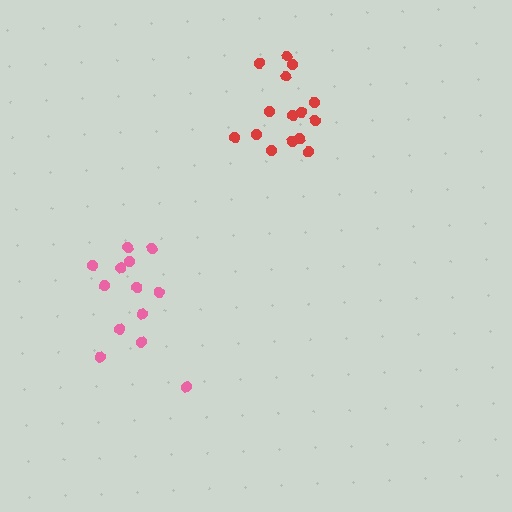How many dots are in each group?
Group 1: 13 dots, Group 2: 15 dots (28 total).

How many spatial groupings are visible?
There are 2 spatial groupings.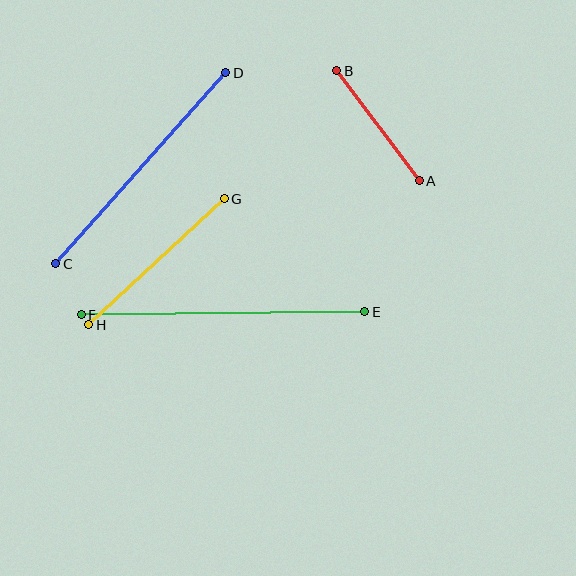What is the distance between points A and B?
The distance is approximately 138 pixels.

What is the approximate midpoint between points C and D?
The midpoint is at approximately (141, 168) pixels.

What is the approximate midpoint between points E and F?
The midpoint is at approximately (223, 313) pixels.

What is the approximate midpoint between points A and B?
The midpoint is at approximately (378, 126) pixels.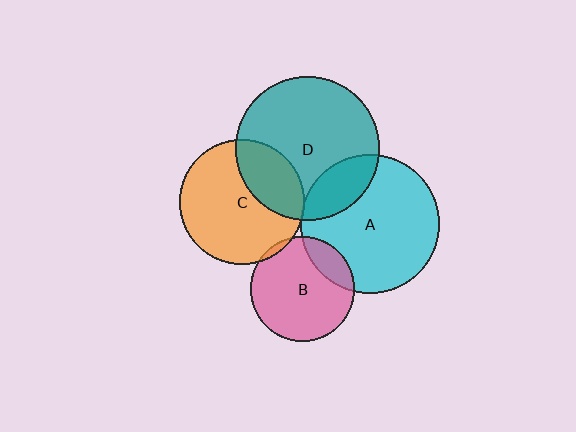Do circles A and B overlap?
Yes.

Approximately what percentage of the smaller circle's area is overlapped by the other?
Approximately 15%.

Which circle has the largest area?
Circle D (teal).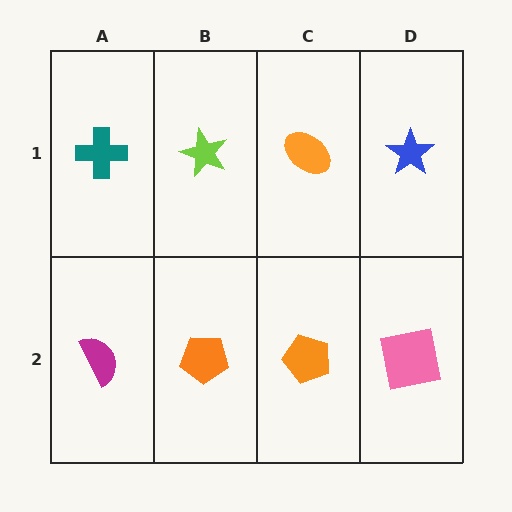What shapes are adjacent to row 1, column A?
A magenta semicircle (row 2, column A), a lime star (row 1, column B).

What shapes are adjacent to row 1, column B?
An orange pentagon (row 2, column B), a teal cross (row 1, column A), an orange ellipse (row 1, column C).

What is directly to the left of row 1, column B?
A teal cross.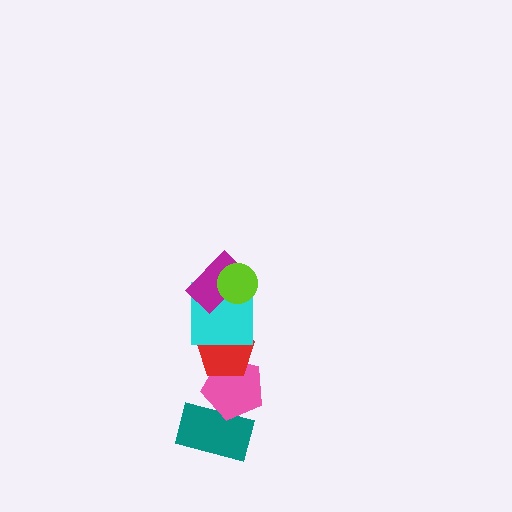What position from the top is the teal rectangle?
The teal rectangle is 6th from the top.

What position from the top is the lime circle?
The lime circle is 1st from the top.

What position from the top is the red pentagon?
The red pentagon is 4th from the top.